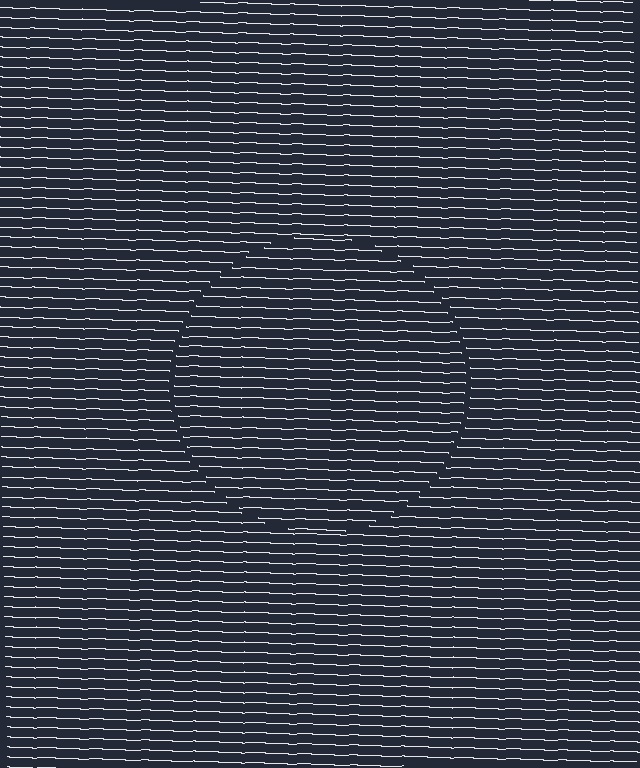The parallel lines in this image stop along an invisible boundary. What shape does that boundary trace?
An illusory circle. The interior of the shape contains the same grating, shifted by half a period — the contour is defined by the phase discontinuity where line-ends from the inner and outer gratings abut.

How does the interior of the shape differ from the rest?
The interior of the shape contains the same grating, shifted by half a period — the contour is defined by the phase discontinuity where line-ends from the inner and outer gratings abut.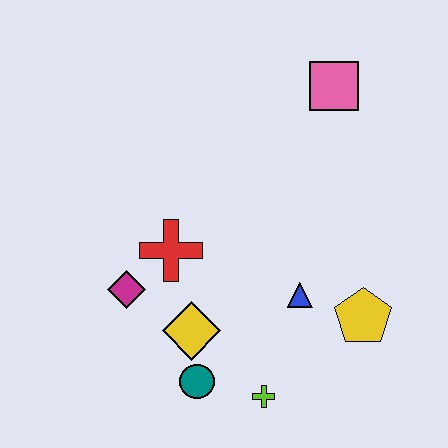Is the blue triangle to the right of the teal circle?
Yes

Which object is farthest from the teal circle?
The pink square is farthest from the teal circle.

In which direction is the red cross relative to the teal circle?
The red cross is above the teal circle.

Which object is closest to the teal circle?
The yellow diamond is closest to the teal circle.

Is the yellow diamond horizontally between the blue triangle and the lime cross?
No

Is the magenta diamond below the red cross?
Yes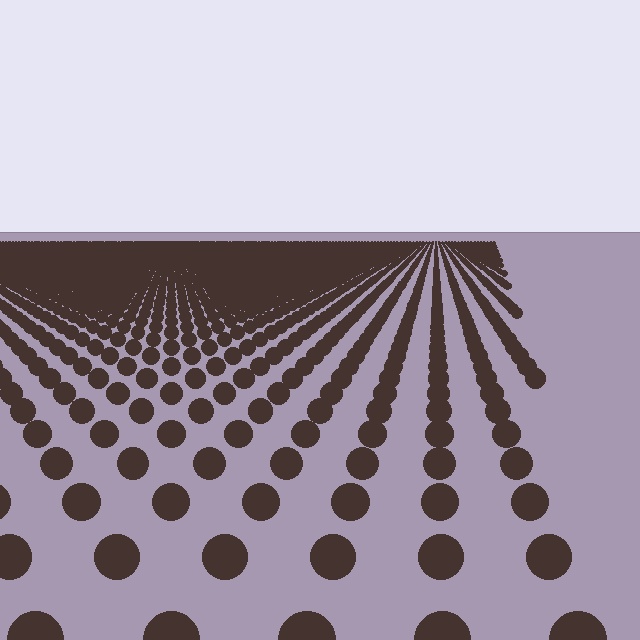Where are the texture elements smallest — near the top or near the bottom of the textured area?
Near the top.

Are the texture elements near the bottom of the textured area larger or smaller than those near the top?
Larger. Near the bottom, elements are closer to the viewer and appear at a bigger on-screen size.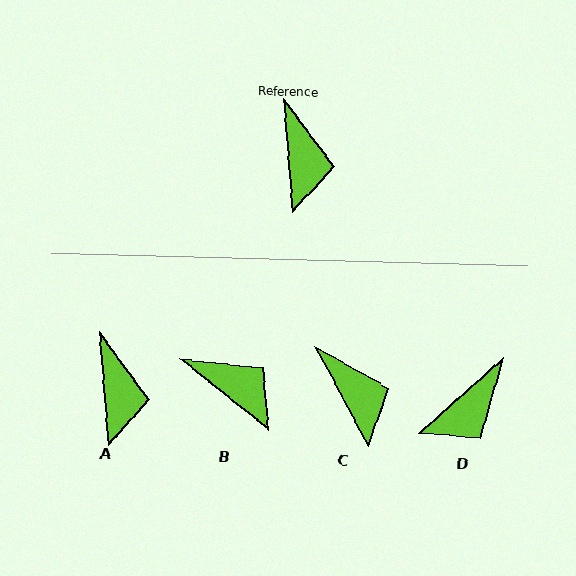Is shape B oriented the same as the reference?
No, it is off by about 47 degrees.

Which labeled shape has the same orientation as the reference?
A.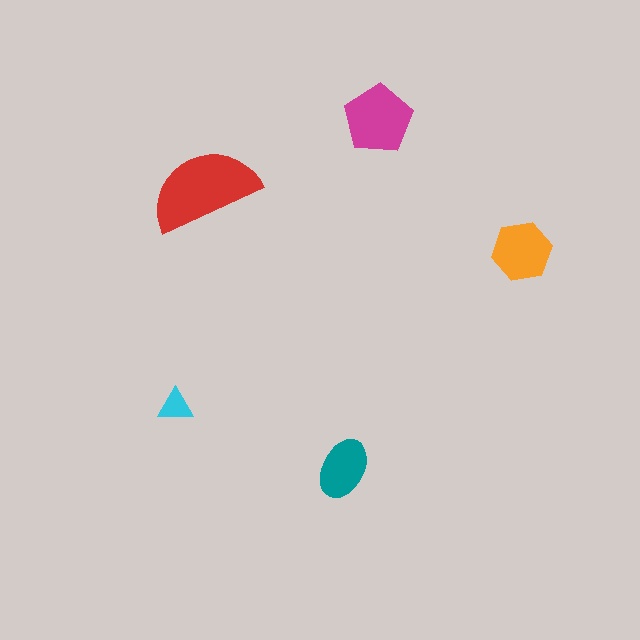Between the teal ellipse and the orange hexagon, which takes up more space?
The orange hexagon.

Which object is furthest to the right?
The orange hexagon is rightmost.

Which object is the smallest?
The cyan triangle.